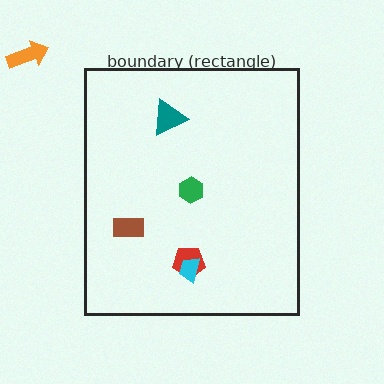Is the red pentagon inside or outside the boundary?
Inside.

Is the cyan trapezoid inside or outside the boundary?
Inside.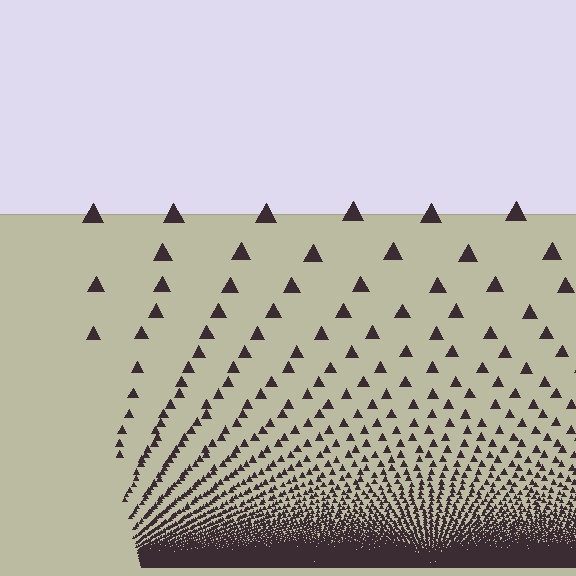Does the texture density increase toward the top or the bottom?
Density increases toward the bottom.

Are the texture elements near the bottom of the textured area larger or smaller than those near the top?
Smaller. The gradient is inverted — elements near the bottom are smaller and denser.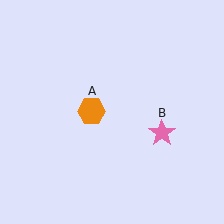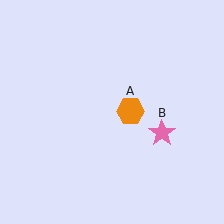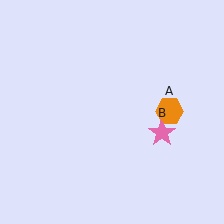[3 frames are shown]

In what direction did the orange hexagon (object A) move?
The orange hexagon (object A) moved right.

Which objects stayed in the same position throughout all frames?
Pink star (object B) remained stationary.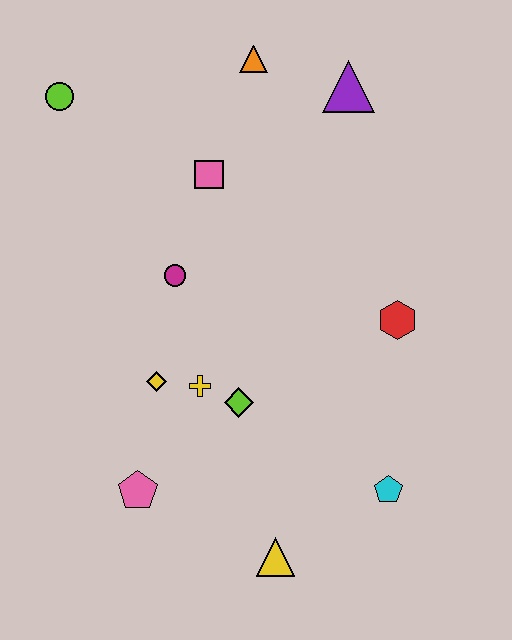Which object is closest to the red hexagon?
The cyan pentagon is closest to the red hexagon.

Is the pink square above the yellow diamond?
Yes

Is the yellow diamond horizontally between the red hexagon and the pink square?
No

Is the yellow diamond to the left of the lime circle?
No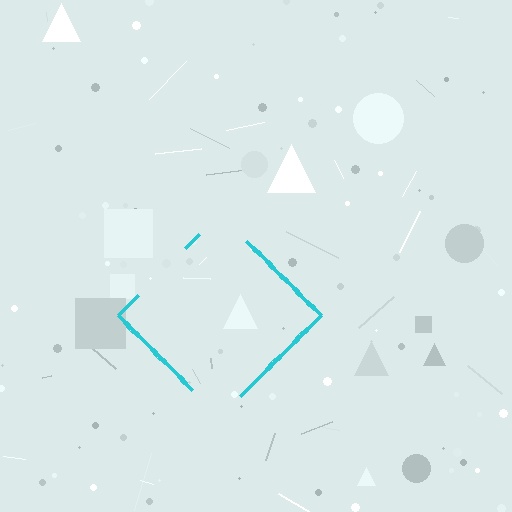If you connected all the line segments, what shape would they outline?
They would outline a diamond.